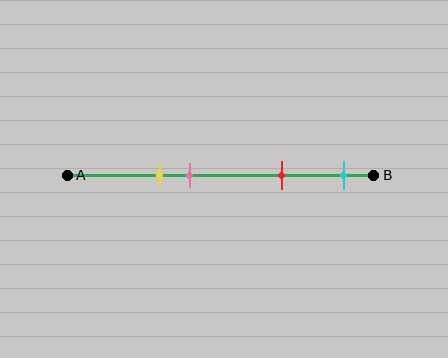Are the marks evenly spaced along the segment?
No, the marks are not evenly spaced.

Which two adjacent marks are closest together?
The yellow and pink marks are the closest adjacent pair.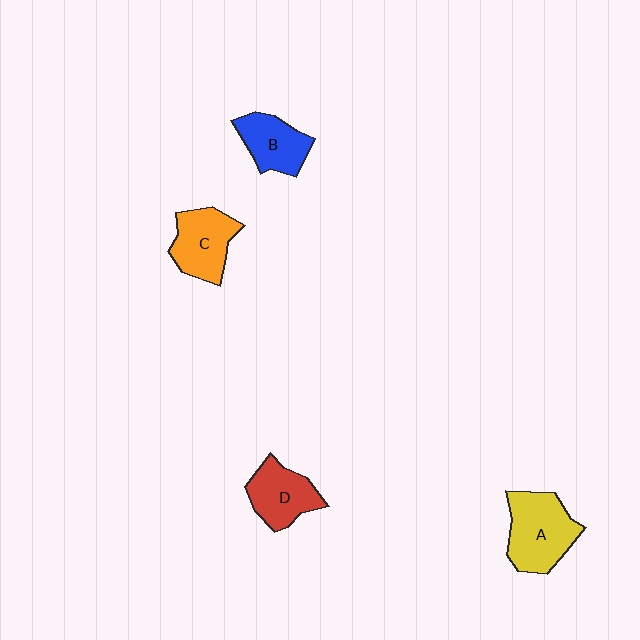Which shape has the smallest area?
Shape B (blue).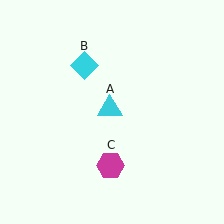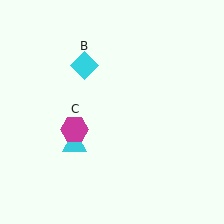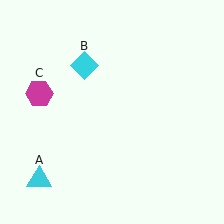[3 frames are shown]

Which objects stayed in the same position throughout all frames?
Cyan diamond (object B) remained stationary.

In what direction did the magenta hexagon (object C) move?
The magenta hexagon (object C) moved up and to the left.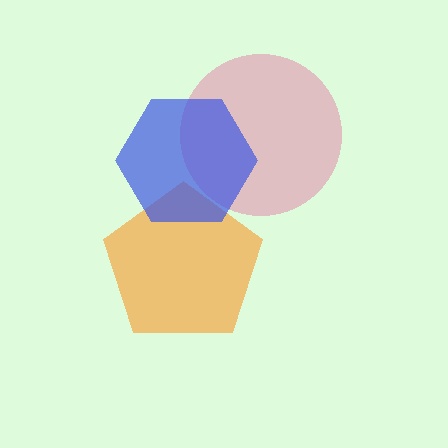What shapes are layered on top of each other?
The layered shapes are: a pink circle, an orange pentagon, a blue hexagon.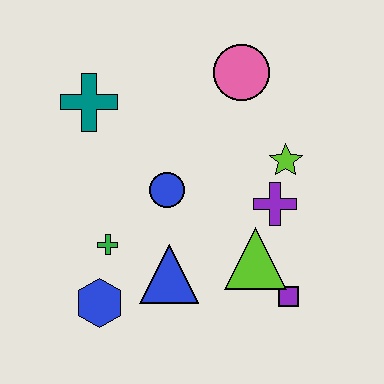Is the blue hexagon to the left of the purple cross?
Yes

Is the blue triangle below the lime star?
Yes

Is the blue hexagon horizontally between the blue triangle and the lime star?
No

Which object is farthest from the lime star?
The blue hexagon is farthest from the lime star.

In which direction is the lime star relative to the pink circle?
The lime star is below the pink circle.